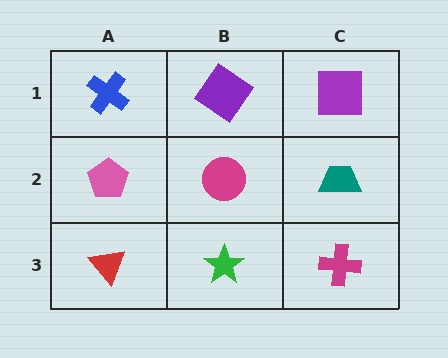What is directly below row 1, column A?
A pink pentagon.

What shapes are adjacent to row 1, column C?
A teal trapezoid (row 2, column C), a purple diamond (row 1, column B).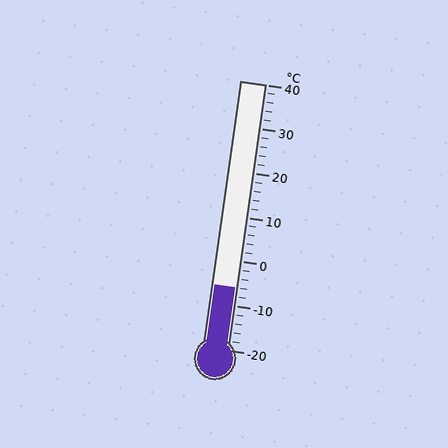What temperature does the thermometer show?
The thermometer shows approximately -6°C.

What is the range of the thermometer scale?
The thermometer scale ranges from -20°C to 40°C.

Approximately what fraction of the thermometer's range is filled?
The thermometer is filled to approximately 25% of its range.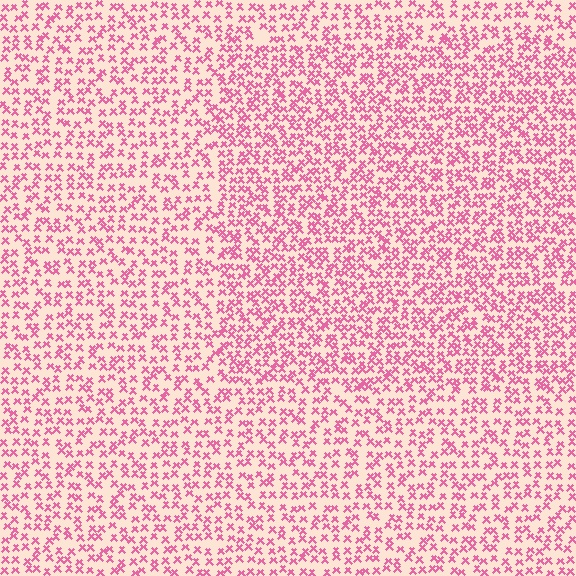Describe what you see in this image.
The image contains small pink elements arranged at two different densities. A rectangle-shaped region is visible where the elements are more densely packed than the surrounding area.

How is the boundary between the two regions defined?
The boundary is defined by a change in element density (approximately 1.5x ratio). All elements are the same color, size, and shape.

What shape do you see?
I see a rectangle.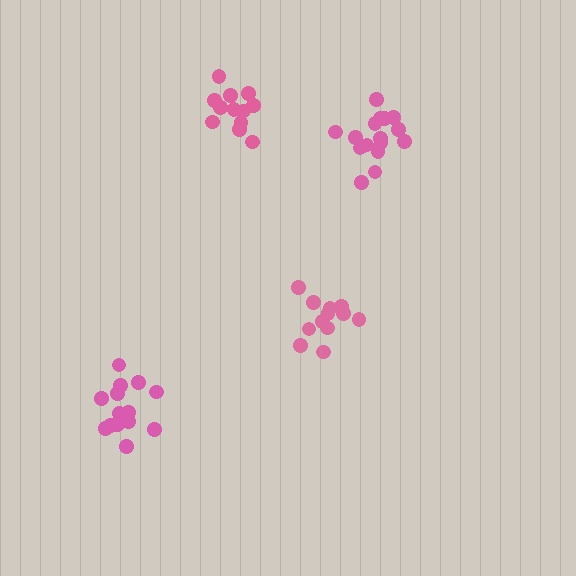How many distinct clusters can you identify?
There are 4 distinct clusters.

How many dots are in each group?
Group 1: 12 dots, Group 2: 14 dots, Group 3: 12 dots, Group 4: 17 dots (55 total).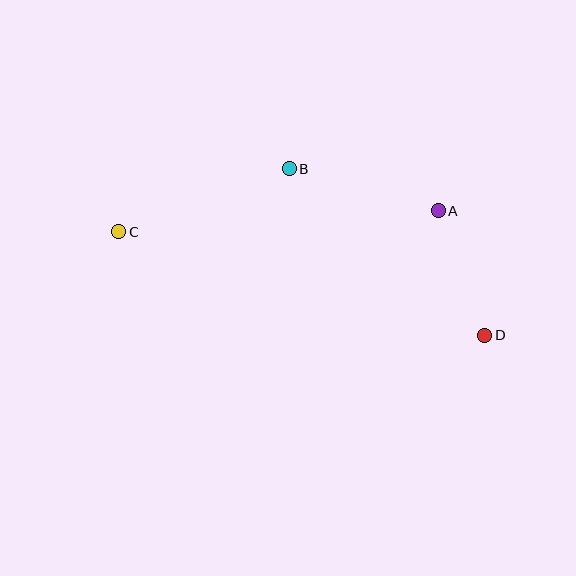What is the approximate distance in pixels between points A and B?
The distance between A and B is approximately 155 pixels.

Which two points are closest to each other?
Points A and D are closest to each other.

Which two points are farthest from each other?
Points C and D are farthest from each other.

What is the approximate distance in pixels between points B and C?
The distance between B and C is approximately 181 pixels.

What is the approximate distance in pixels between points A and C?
The distance between A and C is approximately 320 pixels.